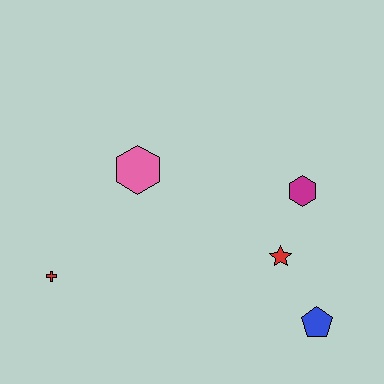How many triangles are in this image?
There are no triangles.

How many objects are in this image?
There are 5 objects.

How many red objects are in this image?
There are 2 red objects.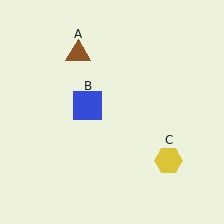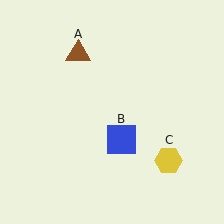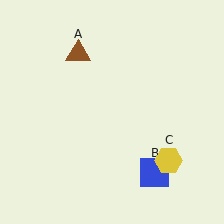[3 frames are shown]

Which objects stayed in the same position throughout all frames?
Brown triangle (object A) and yellow hexagon (object C) remained stationary.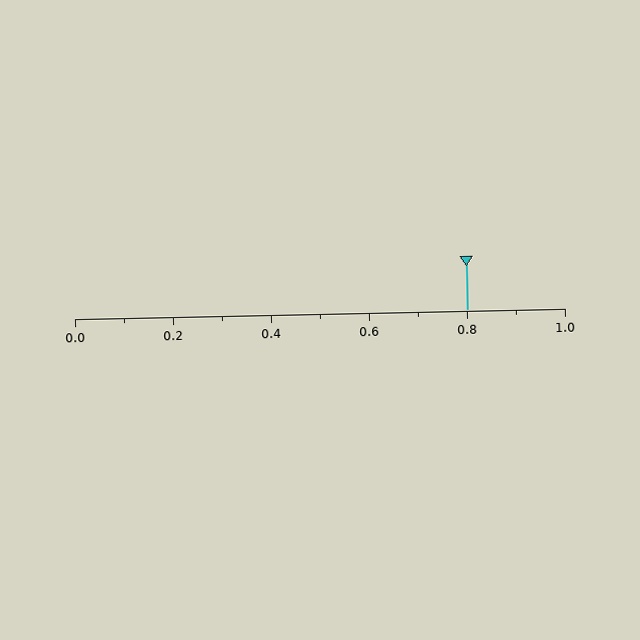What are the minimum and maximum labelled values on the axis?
The axis runs from 0.0 to 1.0.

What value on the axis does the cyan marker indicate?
The marker indicates approximately 0.8.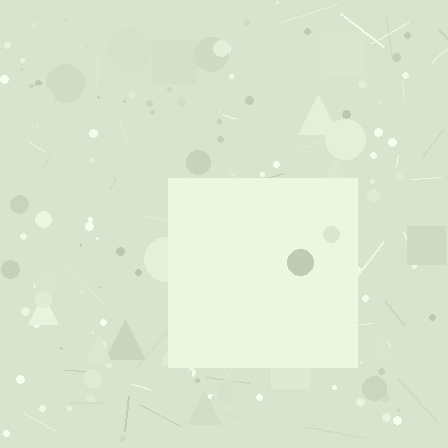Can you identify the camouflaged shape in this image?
The camouflaged shape is a square.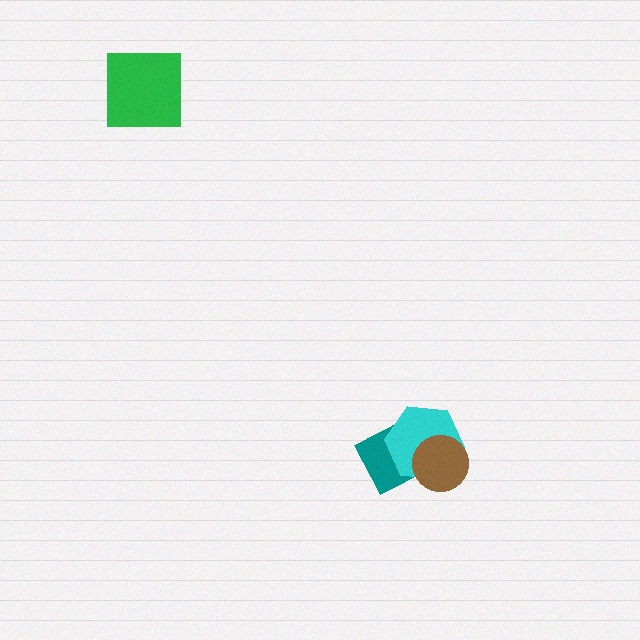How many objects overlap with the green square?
0 objects overlap with the green square.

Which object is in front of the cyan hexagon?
The brown circle is in front of the cyan hexagon.